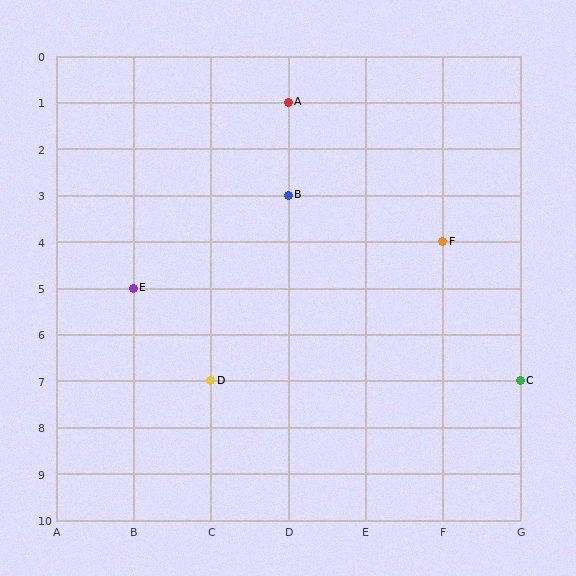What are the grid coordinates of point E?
Point E is at grid coordinates (B, 5).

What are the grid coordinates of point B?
Point B is at grid coordinates (D, 3).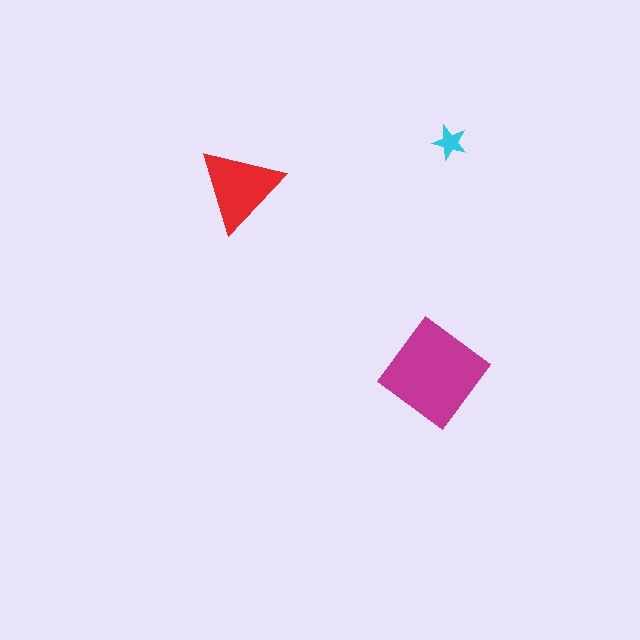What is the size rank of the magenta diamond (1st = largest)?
1st.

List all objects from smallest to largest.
The cyan star, the red triangle, the magenta diamond.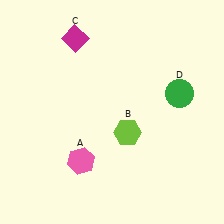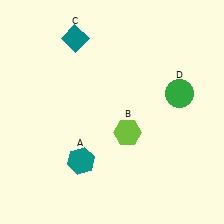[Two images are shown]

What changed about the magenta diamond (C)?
In Image 1, C is magenta. In Image 2, it changed to teal.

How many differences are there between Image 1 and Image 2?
There are 2 differences between the two images.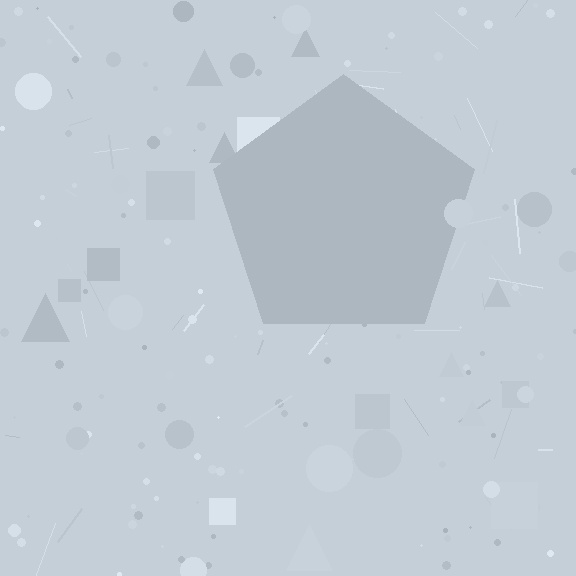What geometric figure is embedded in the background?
A pentagon is embedded in the background.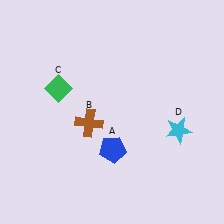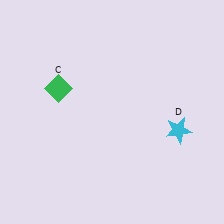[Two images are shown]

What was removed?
The brown cross (B), the blue pentagon (A) were removed in Image 2.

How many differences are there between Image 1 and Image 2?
There are 2 differences between the two images.